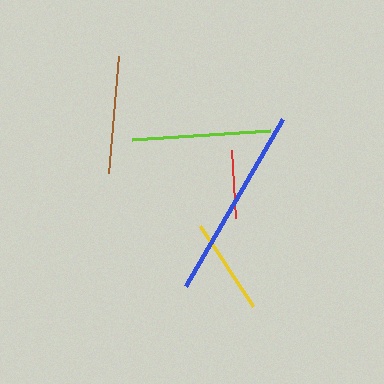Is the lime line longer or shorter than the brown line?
The lime line is longer than the brown line.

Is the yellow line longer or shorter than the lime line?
The lime line is longer than the yellow line.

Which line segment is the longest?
The blue line is the longest at approximately 194 pixels.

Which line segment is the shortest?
The red line is the shortest at approximately 68 pixels.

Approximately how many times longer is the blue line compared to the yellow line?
The blue line is approximately 2.0 times the length of the yellow line.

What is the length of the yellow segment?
The yellow segment is approximately 96 pixels long.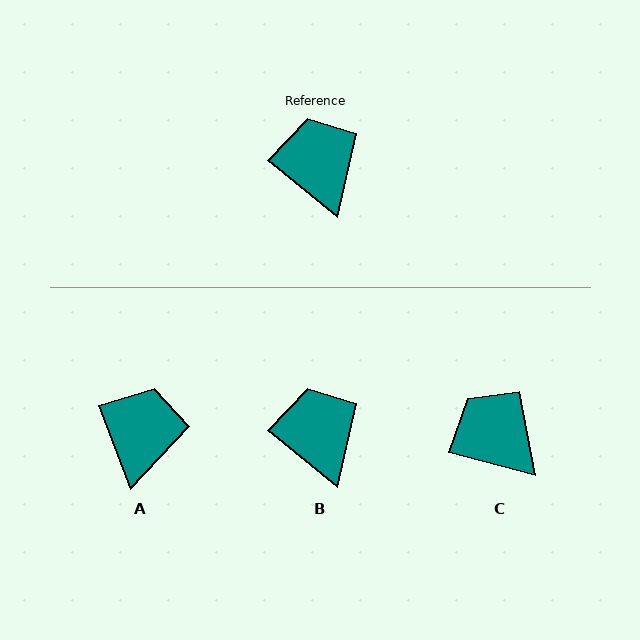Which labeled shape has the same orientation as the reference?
B.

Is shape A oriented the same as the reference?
No, it is off by about 30 degrees.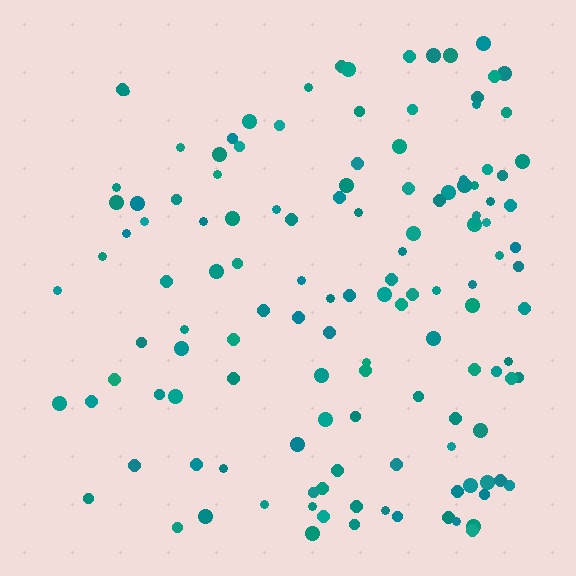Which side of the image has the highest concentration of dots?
The right.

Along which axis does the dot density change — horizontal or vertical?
Horizontal.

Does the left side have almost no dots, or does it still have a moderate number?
Still a moderate number, just noticeably fewer than the right.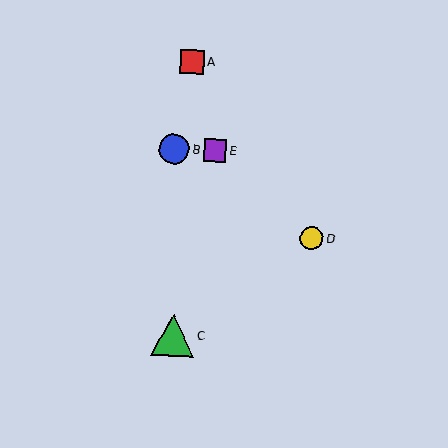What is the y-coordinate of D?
Object D is at y≈238.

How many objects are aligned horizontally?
2 objects (B, E) are aligned horizontally.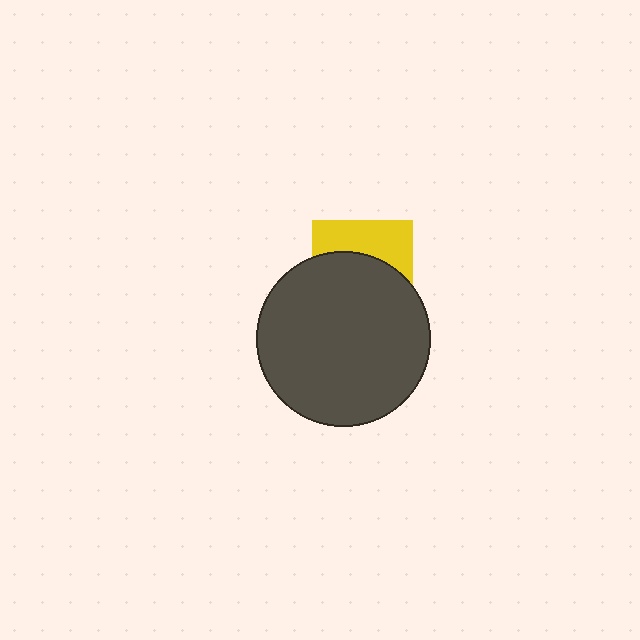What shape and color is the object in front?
The object in front is a dark gray circle.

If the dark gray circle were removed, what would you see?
You would see the complete yellow square.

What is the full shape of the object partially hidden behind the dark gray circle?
The partially hidden object is a yellow square.